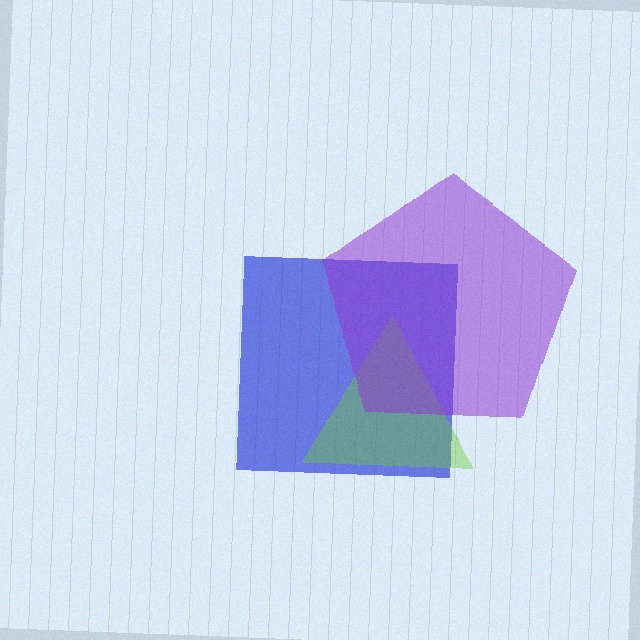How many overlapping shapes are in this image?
There are 3 overlapping shapes in the image.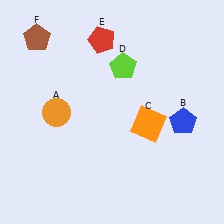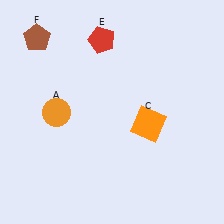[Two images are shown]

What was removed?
The blue pentagon (B), the lime pentagon (D) were removed in Image 2.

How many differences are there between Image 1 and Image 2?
There are 2 differences between the two images.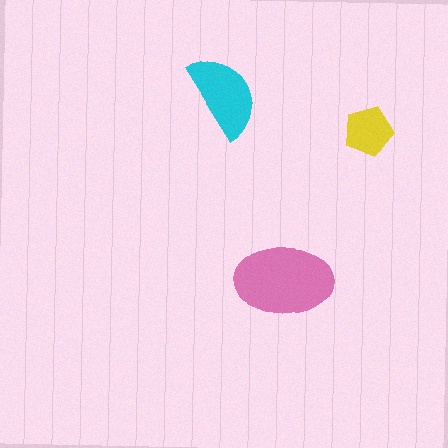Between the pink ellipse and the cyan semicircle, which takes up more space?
The pink ellipse.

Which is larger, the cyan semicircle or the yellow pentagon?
The cyan semicircle.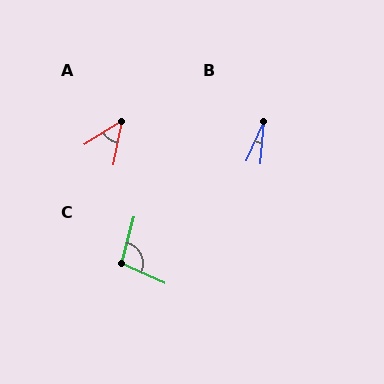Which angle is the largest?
C, at approximately 99 degrees.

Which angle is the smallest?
B, at approximately 19 degrees.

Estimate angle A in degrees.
Approximately 47 degrees.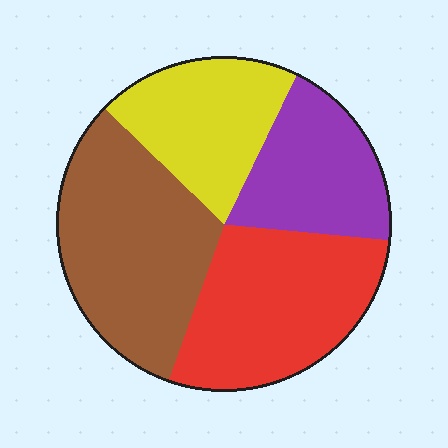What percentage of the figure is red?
Red covers around 30% of the figure.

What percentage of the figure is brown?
Brown takes up about one third (1/3) of the figure.